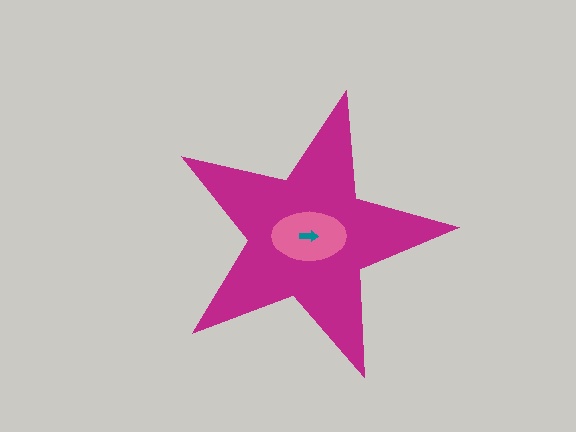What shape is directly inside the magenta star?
The pink ellipse.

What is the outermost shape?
The magenta star.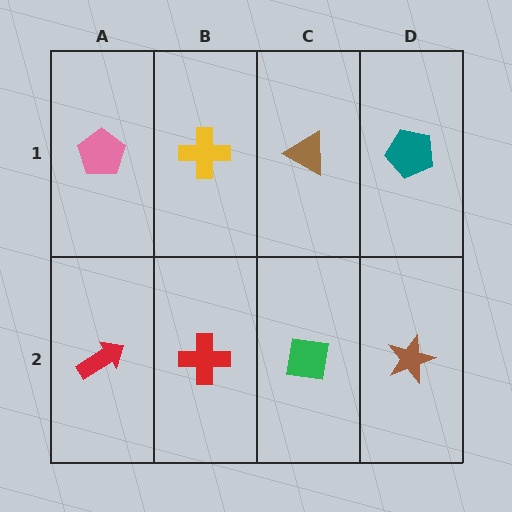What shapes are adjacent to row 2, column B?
A yellow cross (row 1, column B), a red arrow (row 2, column A), a green square (row 2, column C).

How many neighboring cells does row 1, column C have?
3.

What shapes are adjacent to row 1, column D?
A brown star (row 2, column D), a brown triangle (row 1, column C).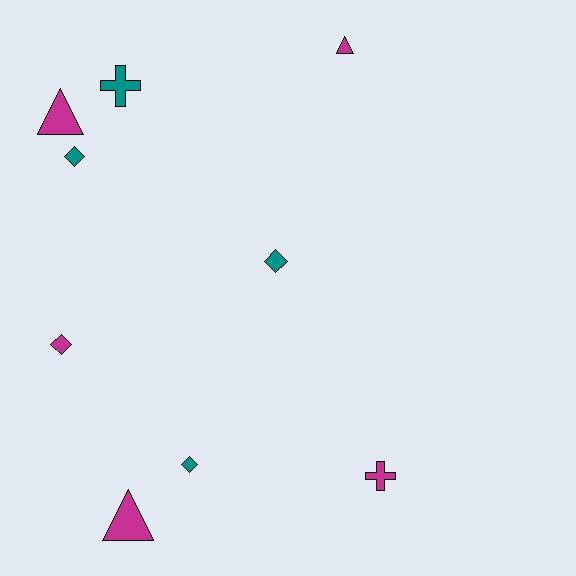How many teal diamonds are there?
There are 3 teal diamonds.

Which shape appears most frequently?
Diamond, with 4 objects.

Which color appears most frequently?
Magenta, with 5 objects.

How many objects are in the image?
There are 9 objects.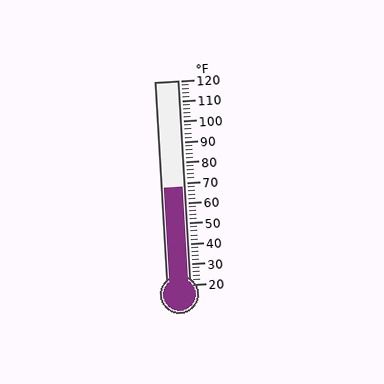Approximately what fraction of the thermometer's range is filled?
The thermometer is filled to approximately 50% of its range.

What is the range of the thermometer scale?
The thermometer scale ranges from 20°F to 120°F.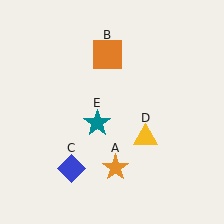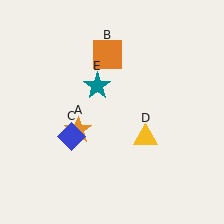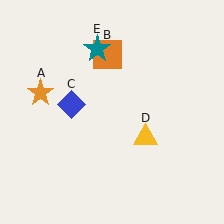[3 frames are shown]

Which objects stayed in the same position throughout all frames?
Orange square (object B) and yellow triangle (object D) remained stationary.